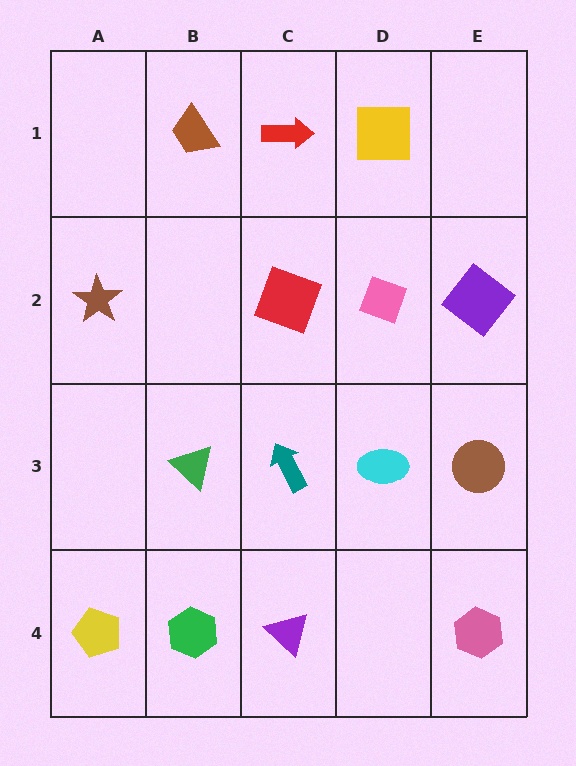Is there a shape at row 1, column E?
No, that cell is empty.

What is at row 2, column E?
A purple diamond.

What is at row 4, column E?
A pink hexagon.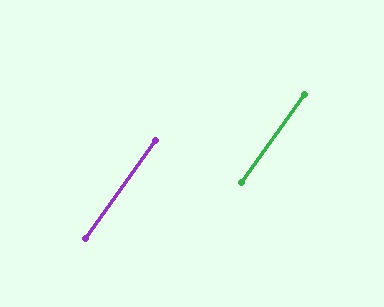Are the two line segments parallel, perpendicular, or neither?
Parallel — their directions differ by only 0.2°.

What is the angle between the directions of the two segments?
Approximately 0 degrees.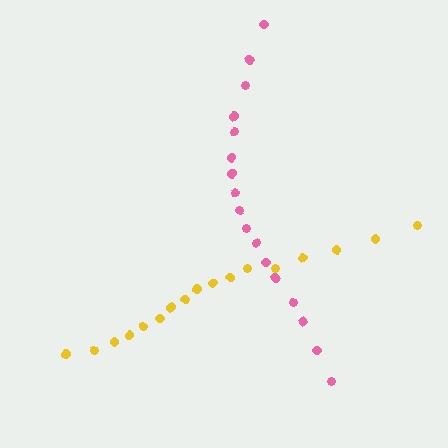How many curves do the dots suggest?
There are 2 distinct paths.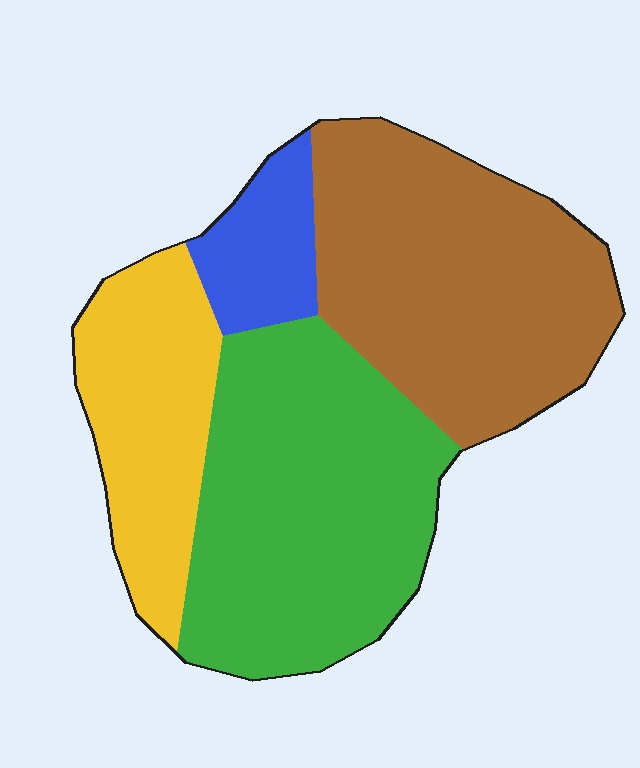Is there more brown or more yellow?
Brown.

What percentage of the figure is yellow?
Yellow covers about 20% of the figure.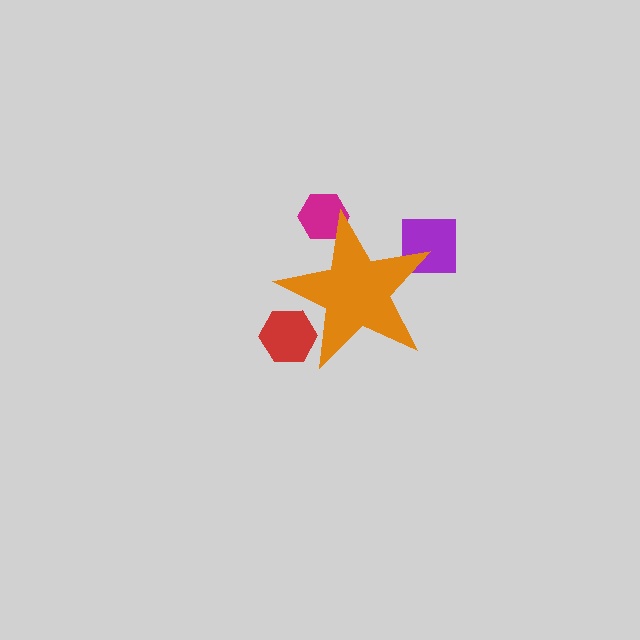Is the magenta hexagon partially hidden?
Yes, the magenta hexagon is partially hidden behind the orange star.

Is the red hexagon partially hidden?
Yes, the red hexagon is partially hidden behind the orange star.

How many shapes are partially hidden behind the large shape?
3 shapes are partially hidden.